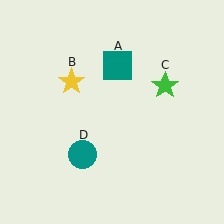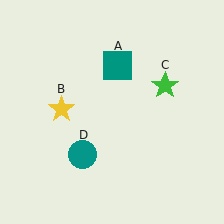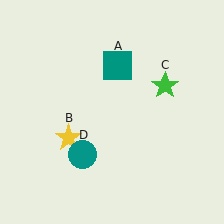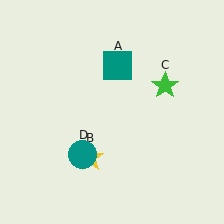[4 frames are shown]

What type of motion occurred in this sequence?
The yellow star (object B) rotated counterclockwise around the center of the scene.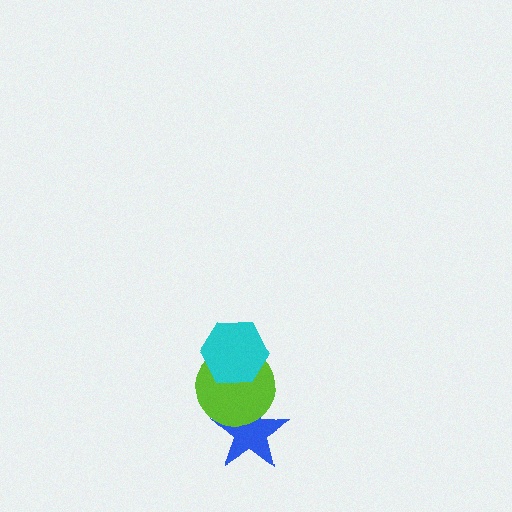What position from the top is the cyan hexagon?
The cyan hexagon is 1st from the top.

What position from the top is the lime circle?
The lime circle is 2nd from the top.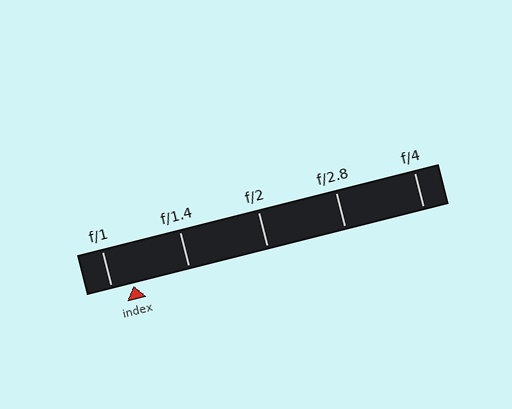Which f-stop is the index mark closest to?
The index mark is closest to f/1.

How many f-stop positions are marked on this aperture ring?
There are 5 f-stop positions marked.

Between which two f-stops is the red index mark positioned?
The index mark is between f/1 and f/1.4.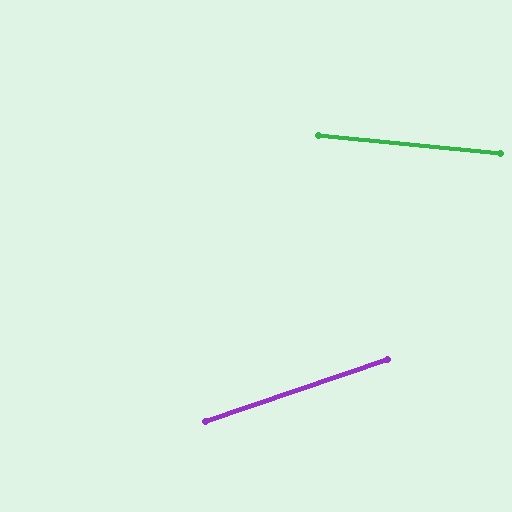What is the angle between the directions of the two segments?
Approximately 25 degrees.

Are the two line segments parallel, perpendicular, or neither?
Neither parallel nor perpendicular — they differ by about 25°.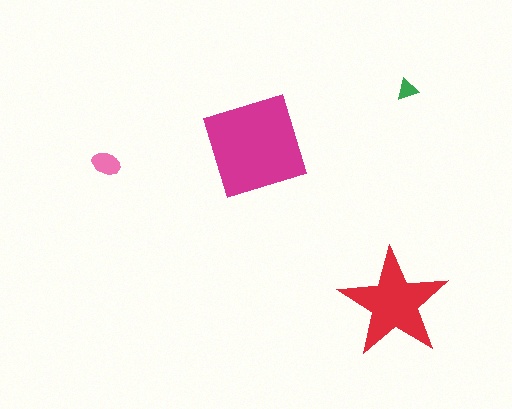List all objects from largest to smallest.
The magenta square, the red star, the pink ellipse, the green triangle.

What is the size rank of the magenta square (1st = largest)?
1st.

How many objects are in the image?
There are 4 objects in the image.